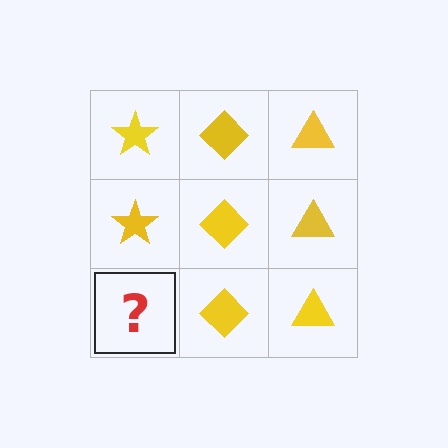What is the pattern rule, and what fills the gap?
The rule is that each column has a consistent shape. The gap should be filled with a yellow star.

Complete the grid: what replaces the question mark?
The question mark should be replaced with a yellow star.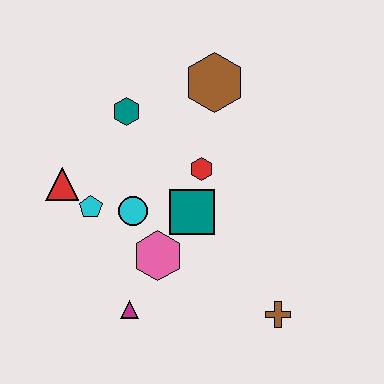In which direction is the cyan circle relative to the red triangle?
The cyan circle is to the right of the red triangle.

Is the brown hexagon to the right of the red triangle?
Yes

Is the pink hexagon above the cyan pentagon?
No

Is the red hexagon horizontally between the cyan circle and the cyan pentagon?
No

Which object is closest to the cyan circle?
The cyan pentagon is closest to the cyan circle.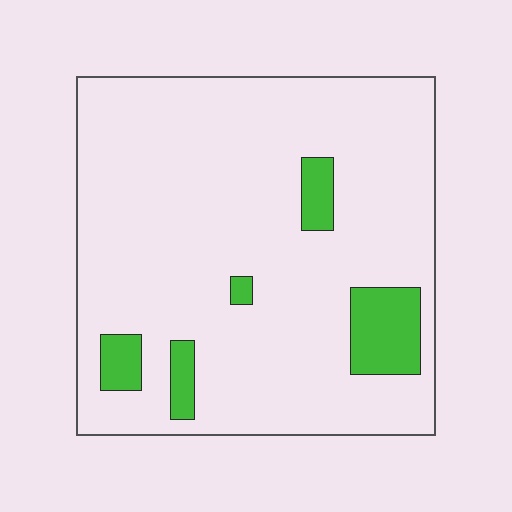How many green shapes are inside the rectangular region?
5.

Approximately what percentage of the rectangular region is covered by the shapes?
Approximately 10%.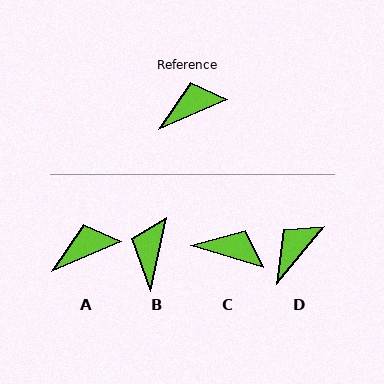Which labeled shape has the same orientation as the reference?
A.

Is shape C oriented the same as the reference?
No, it is off by about 40 degrees.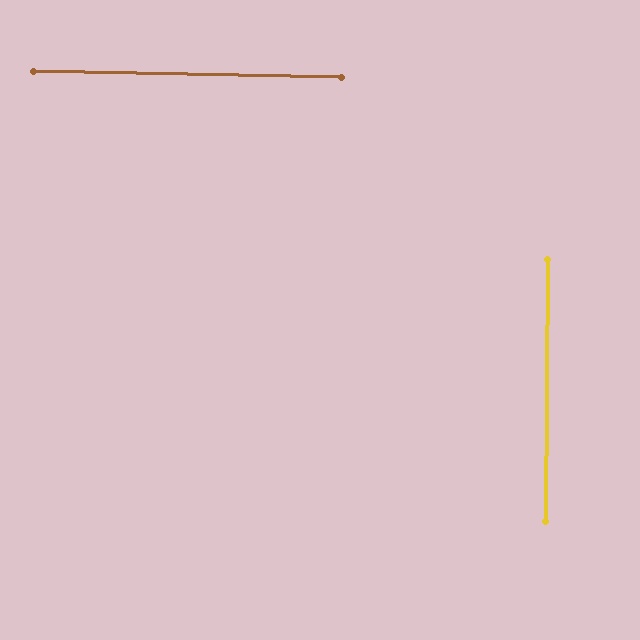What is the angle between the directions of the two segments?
Approximately 89 degrees.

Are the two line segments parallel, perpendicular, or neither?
Perpendicular — they meet at approximately 89°.